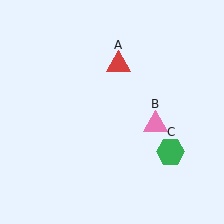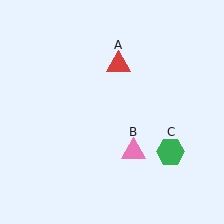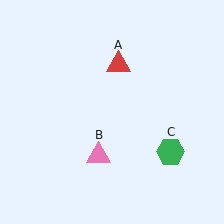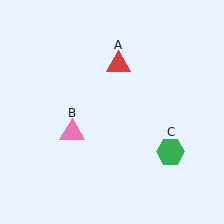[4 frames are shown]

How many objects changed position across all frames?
1 object changed position: pink triangle (object B).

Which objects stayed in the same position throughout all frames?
Red triangle (object A) and green hexagon (object C) remained stationary.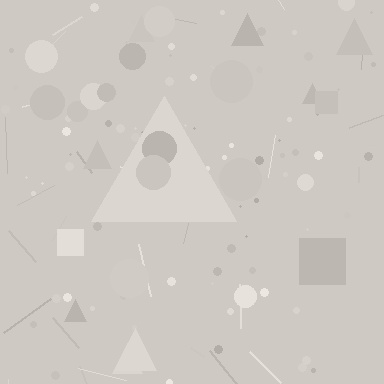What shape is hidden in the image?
A triangle is hidden in the image.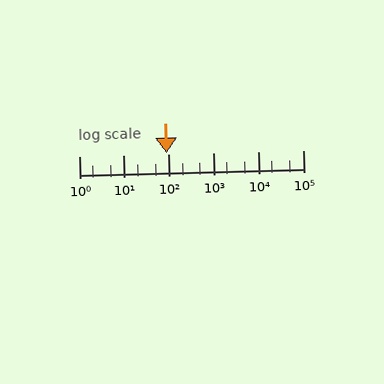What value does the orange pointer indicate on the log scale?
The pointer indicates approximately 92.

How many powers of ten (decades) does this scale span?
The scale spans 5 decades, from 1 to 100000.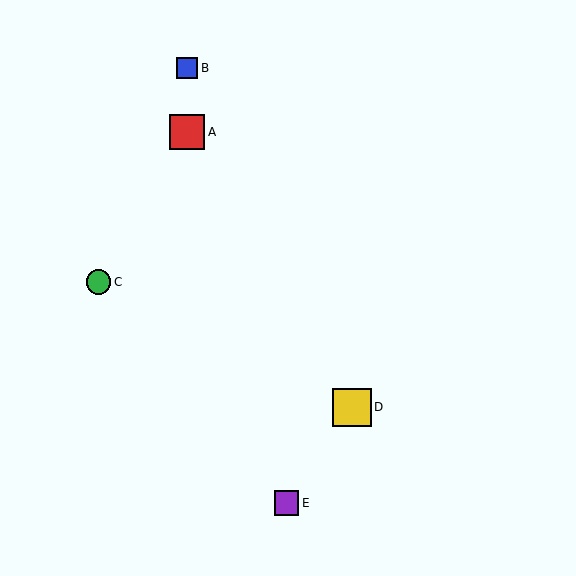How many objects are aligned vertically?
2 objects (A, B) are aligned vertically.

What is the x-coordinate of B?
Object B is at x≈187.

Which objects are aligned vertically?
Objects A, B are aligned vertically.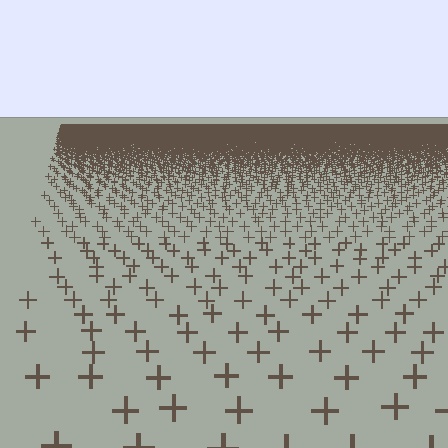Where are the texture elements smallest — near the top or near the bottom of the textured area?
Near the top.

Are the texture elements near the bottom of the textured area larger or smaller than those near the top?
Larger. Near the bottom, elements are closer to the viewer and appear at a bigger on-screen size.